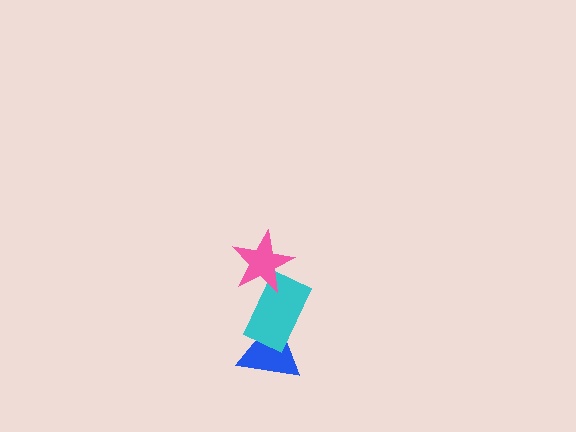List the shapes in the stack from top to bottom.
From top to bottom: the pink star, the cyan rectangle, the blue triangle.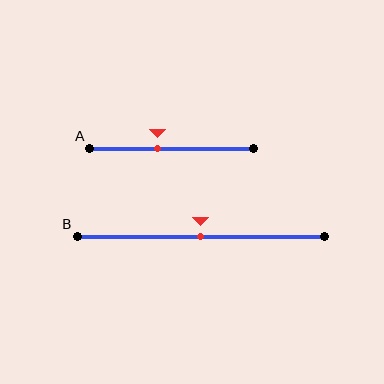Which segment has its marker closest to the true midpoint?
Segment B has its marker closest to the true midpoint.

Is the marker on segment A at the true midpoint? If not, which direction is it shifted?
No, the marker on segment A is shifted to the left by about 8% of the segment length.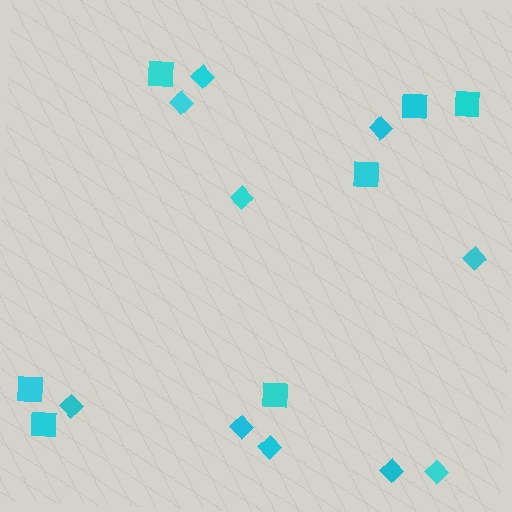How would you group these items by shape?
There are 2 groups: one group of diamonds (10) and one group of squares (7).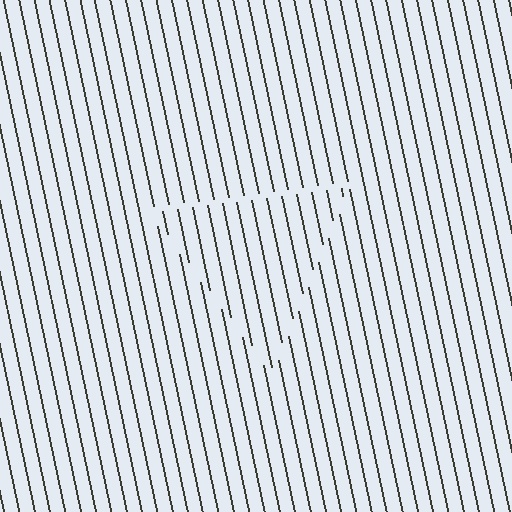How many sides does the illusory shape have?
3 sides — the line-ends trace a triangle.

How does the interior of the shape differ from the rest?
The interior of the shape contains the same grating, shifted by half a period — the contour is defined by the phase discontinuity where line-ends from the inner and outer gratings abut.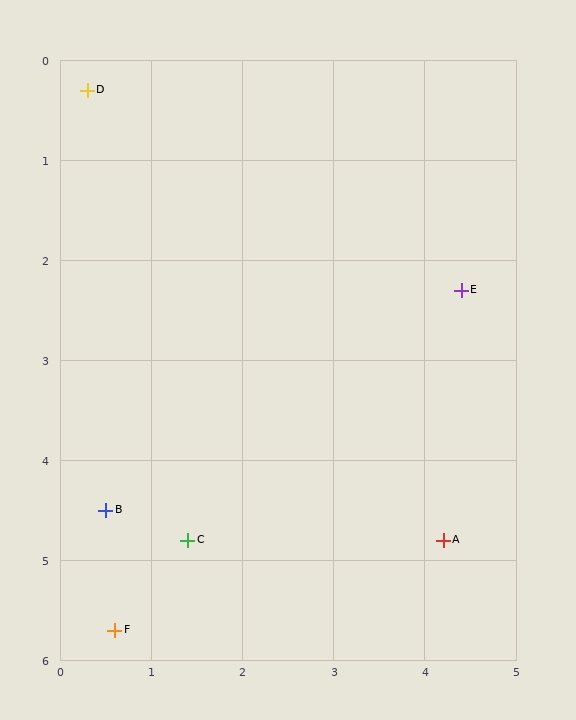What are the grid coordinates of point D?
Point D is at approximately (0.3, 0.3).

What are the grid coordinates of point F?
Point F is at approximately (0.6, 5.7).